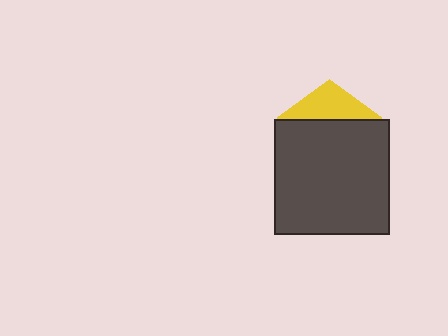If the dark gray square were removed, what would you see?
You would see the complete yellow pentagon.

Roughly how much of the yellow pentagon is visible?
A small part of it is visible (roughly 31%).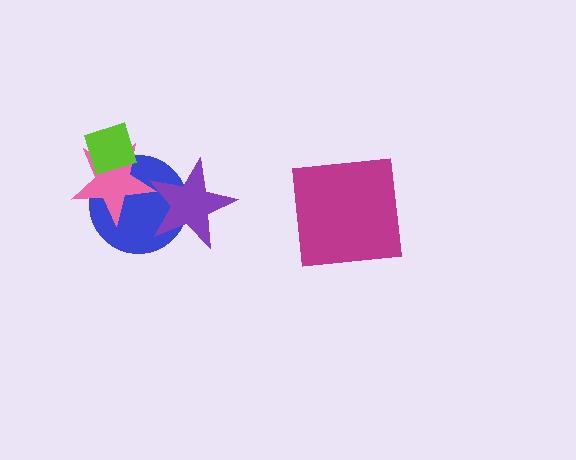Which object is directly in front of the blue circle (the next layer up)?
The pink star is directly in front of the blue circle.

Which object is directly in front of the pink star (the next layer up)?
The lime diamond is directly in front of the pink star.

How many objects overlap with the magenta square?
0 objects overlap with the magenta square.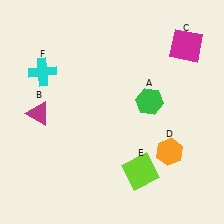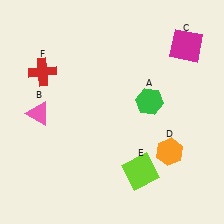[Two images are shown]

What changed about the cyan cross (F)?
In Image 1, F is cyan. In Image 2, it changed to red.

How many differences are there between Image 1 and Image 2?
There are 2 differences between the two images.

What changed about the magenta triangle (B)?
In Image 1, B is magenta. In Image 2, it changed to pink.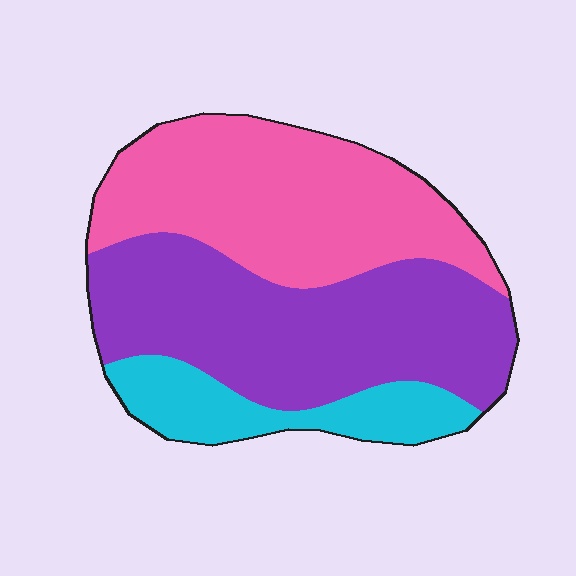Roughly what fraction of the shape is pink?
Pink covers roughly 40% of the shape.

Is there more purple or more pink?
Purple.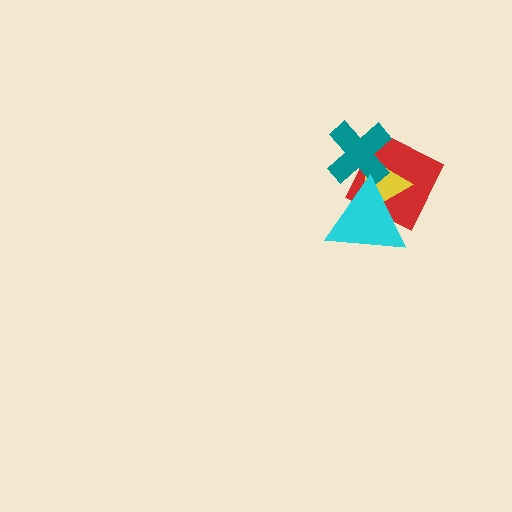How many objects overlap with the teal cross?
3 objects overlap with the teal cross.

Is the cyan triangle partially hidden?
No, no other shape covers it.